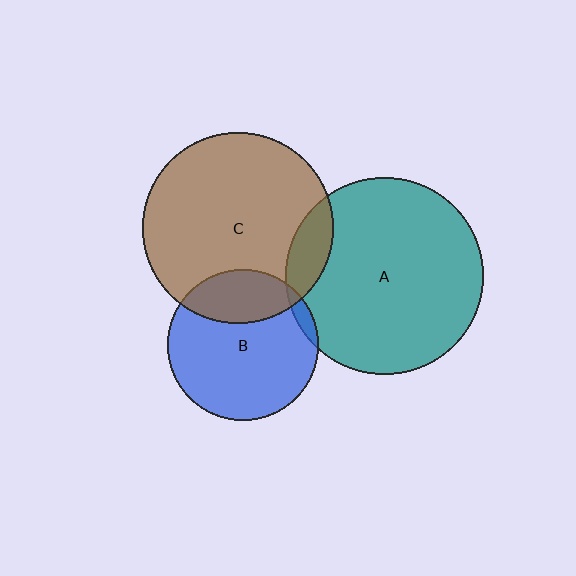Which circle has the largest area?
Circle A (teal).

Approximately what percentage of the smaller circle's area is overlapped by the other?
Approximately 25%.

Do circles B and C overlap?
Yes.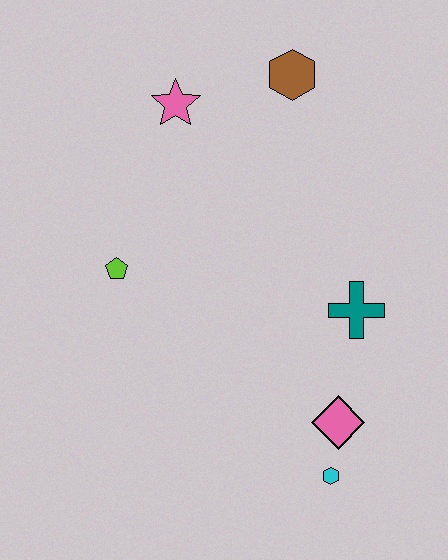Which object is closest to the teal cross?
The pink diamond is closest to the teal cross.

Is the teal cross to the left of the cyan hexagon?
No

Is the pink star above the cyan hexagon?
Yes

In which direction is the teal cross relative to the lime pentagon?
The teal cross is to the right of the lime pentagon.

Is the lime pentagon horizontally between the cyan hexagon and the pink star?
No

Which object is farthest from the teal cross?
The pink star is farthest from the teal cross.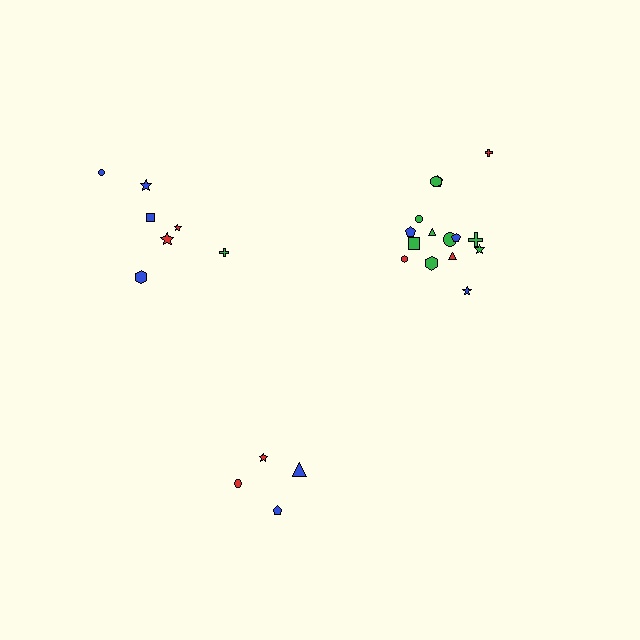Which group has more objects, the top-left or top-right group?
The top-right group.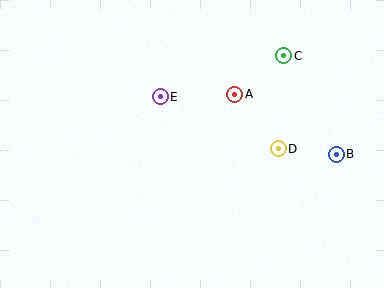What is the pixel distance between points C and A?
The distance between C and A is 62 pixels.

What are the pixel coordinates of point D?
Point D is at (278, 149).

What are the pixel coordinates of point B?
Point B is at (336, 154).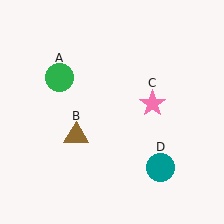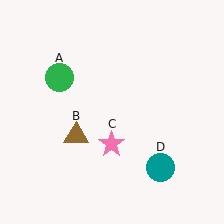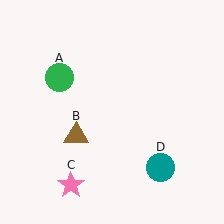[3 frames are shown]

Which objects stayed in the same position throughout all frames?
Green circle (object A) and brown triangle (object B) and teal circle (object D) remained stationary.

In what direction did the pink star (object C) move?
The pink star (object C) moved down and to the left.